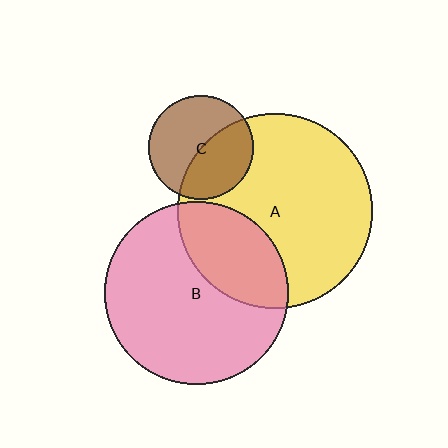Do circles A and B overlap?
Yes.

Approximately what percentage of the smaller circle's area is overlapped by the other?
Approximately 30%.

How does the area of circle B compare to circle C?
Approximately 3.1 times.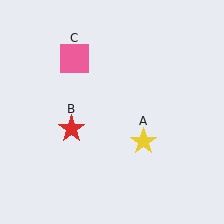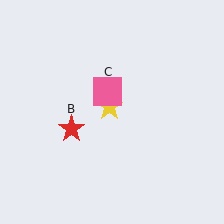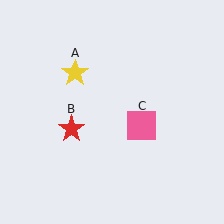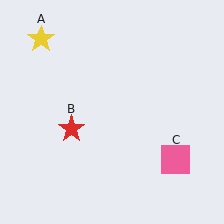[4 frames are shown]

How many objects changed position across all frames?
2 objects changed position: yellow star (object A), pink square (object C).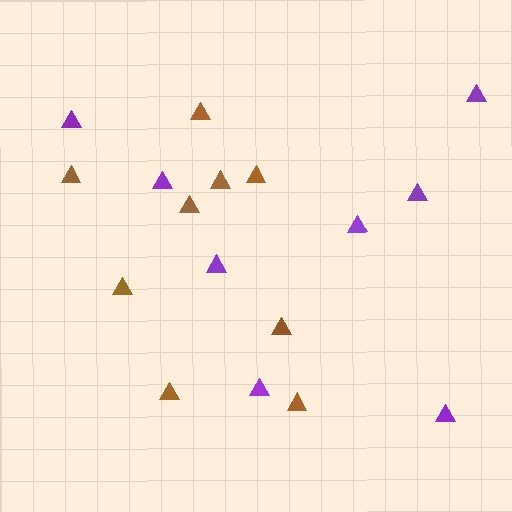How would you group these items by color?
There are 2 groups: one group of brown triangles (9) and one group of purple triangles (8).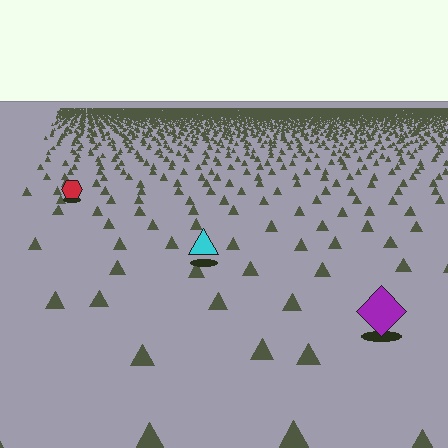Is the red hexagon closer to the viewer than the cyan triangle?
No. The cyan triangle is closer — you can tell from the texture gradient: the ground texture is coarser near it.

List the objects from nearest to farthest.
From nearest to farthest: the purple diamond, the cyan triangle, the red hexagon.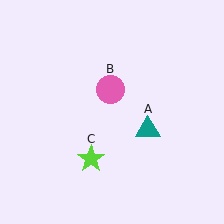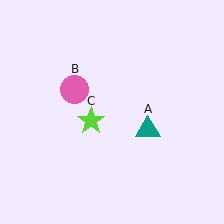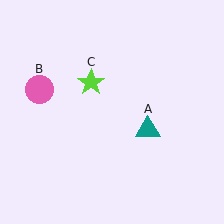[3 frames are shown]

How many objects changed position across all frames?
2 objects changed position: pink circle (object B), lime star (object C).